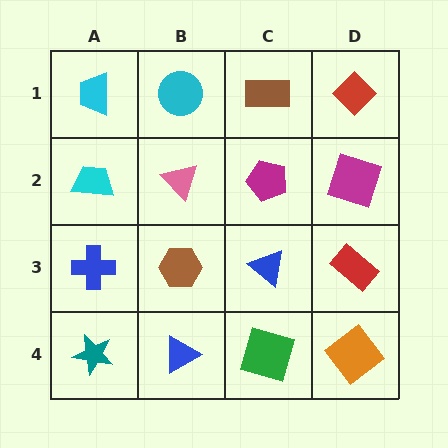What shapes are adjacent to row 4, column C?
A blue triangle (row 3, column C), a blue triangle (row 4, column B), an orange diamond (row 4, column D).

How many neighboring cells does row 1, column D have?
2.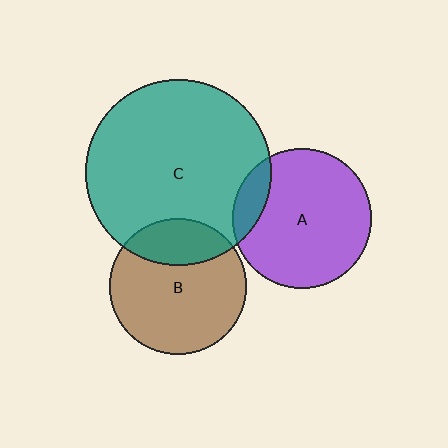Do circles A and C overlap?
Yes.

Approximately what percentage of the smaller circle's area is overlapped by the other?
Approximately 15%.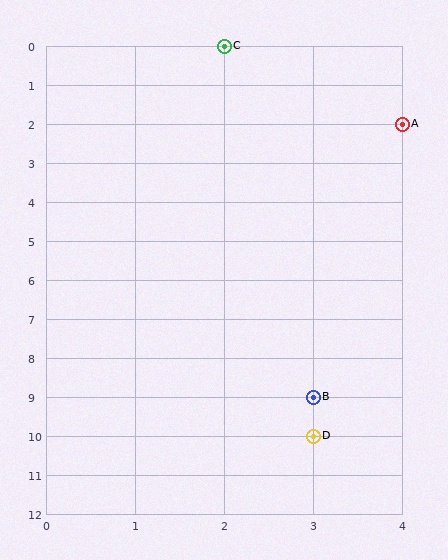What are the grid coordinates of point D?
Point D is at grid coordinates (3, 10).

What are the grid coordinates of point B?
Point B is at grid coordinates (3, 9).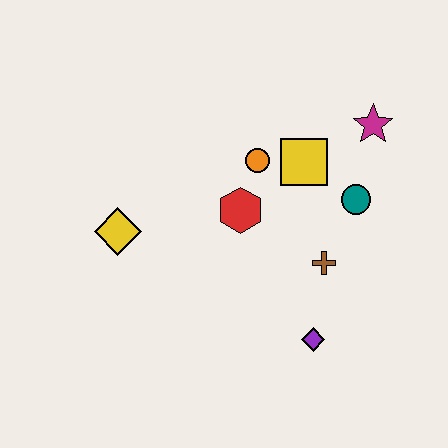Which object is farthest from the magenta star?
The yellow diamond is farthest from the magenta star.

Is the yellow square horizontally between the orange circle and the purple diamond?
Yes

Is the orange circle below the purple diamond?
No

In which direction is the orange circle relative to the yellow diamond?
The orange circle is to the right of the yellow diamond.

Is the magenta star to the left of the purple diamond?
No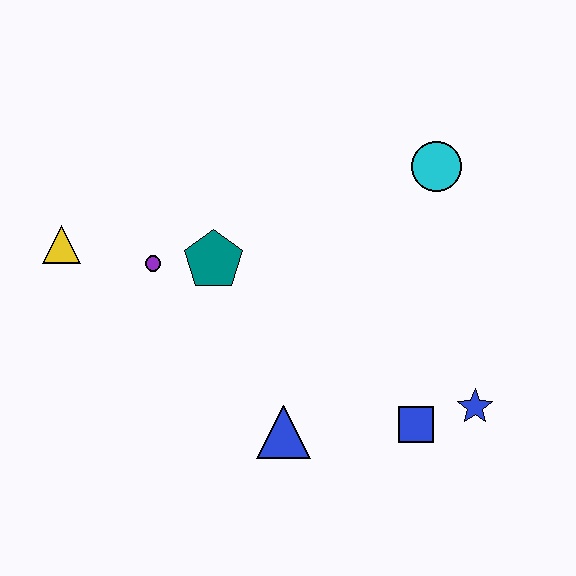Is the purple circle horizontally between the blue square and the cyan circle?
No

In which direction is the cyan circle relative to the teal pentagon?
The cyan circle is to the right of the teal pentagon.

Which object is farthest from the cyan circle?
The yellow triangle is farthest from the cyan circle.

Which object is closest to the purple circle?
The teal pentagon is closest to the purple circle.